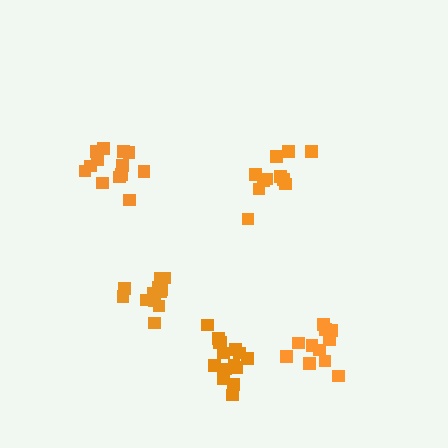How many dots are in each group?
Group 1: 12 dots, Group 2: 11 dots, Group 3: 11 dots, Group 4: 15 dots, Group 5: 13 dots (62 total).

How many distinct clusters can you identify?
There are 5 distinct clusters.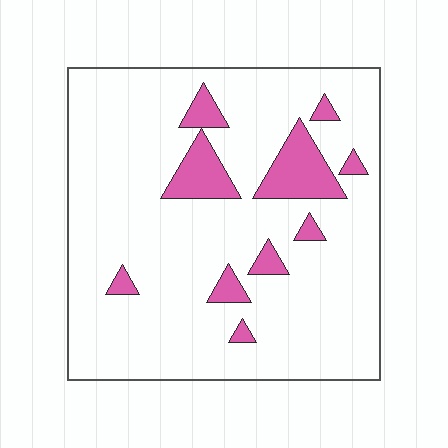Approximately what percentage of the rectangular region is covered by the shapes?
Approximately 10%.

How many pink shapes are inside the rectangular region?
10.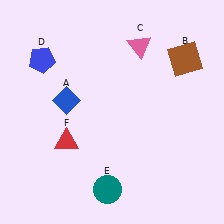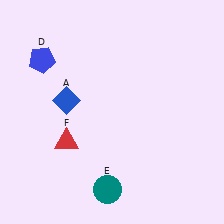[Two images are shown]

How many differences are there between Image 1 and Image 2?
There are 2 differences between the two images.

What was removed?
The brown square (B), the pink triangle (C) were removed in Image 2.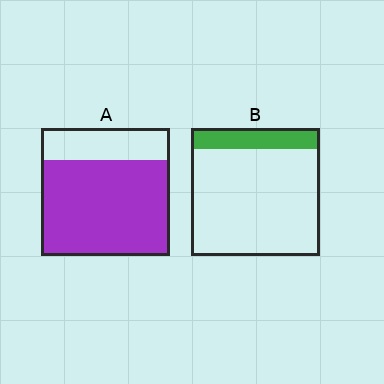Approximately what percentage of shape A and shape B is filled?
A is approximately 75% and B is approximately 15%.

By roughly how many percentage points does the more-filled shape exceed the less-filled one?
By roughly 60 percentage points (A over B).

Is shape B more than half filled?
No.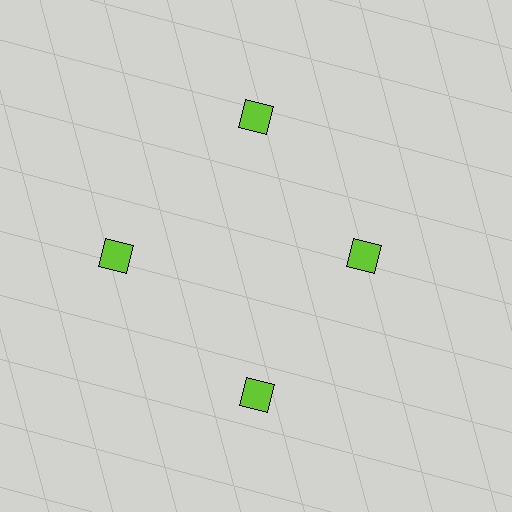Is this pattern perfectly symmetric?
No. The 4 lime squares are arranged in a ring, but one element near the 3 o'clock position is pulled inward toward the center, breaking the 4-fold rotational symmetry.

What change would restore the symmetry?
The symmetry would be restored by moving it outward, back onto the ring so that all 4 squares sit at equal angles and equal distance from the center.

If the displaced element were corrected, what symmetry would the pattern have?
It would have 4-fold rotational symmetry — the pattern would map onto itself every 90 degrees.